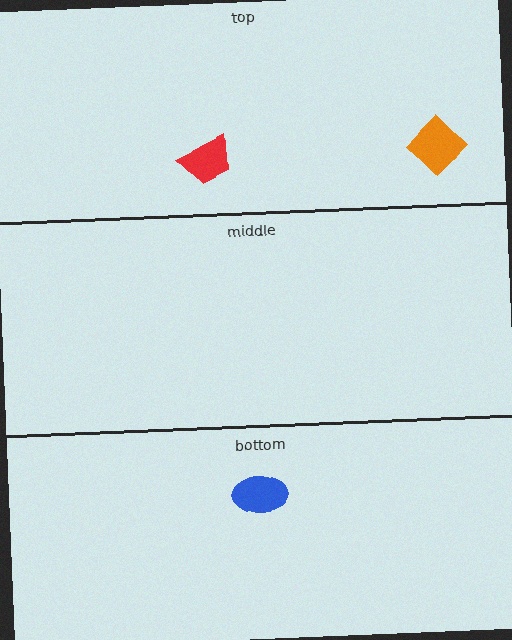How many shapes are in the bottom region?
1.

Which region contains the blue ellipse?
The bottom region.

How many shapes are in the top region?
2.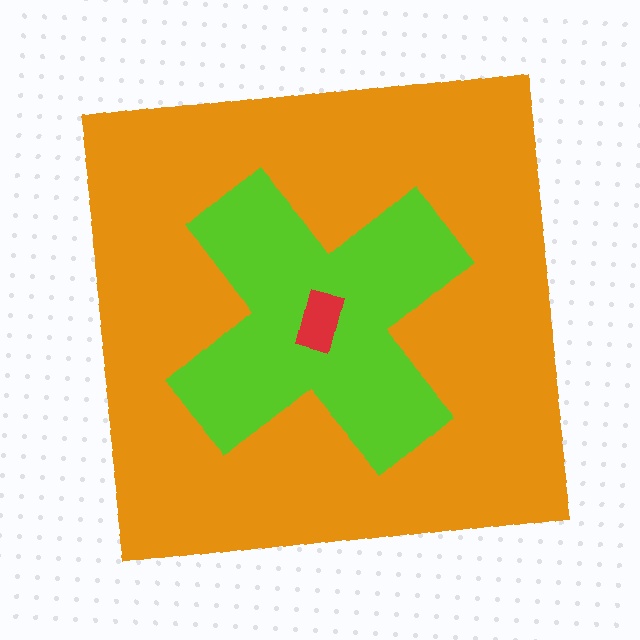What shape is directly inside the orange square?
The lime cross.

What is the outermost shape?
The orange square.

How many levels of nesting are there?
3.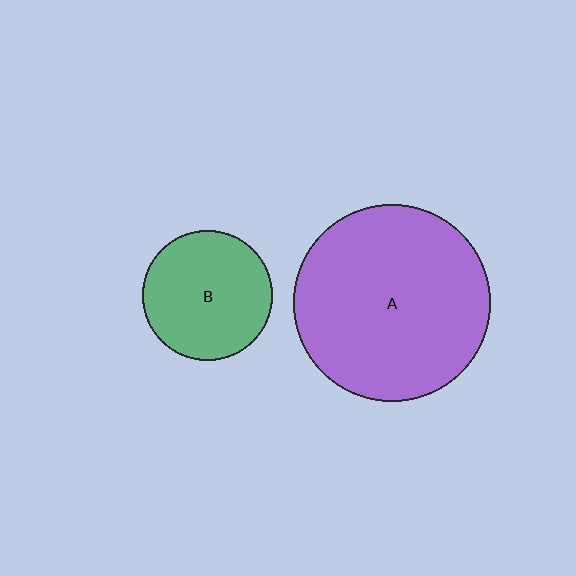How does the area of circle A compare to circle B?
Approximately 2.3 times.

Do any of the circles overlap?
No, none of the circles overlap.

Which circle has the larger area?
Circle A (purple).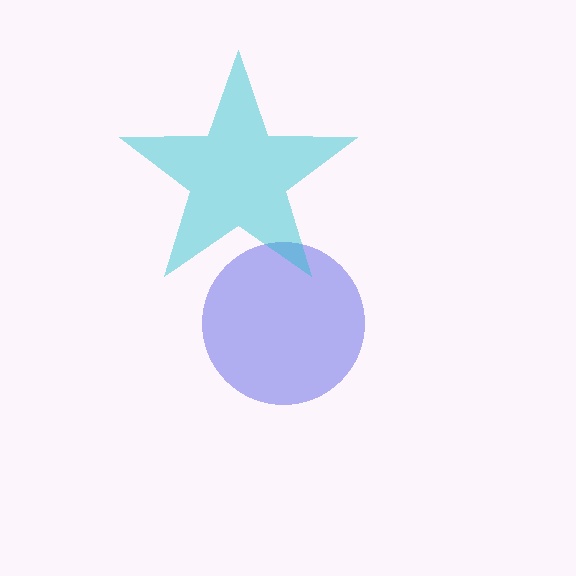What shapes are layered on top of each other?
The layered shapes are: a blue circle, a cyan star.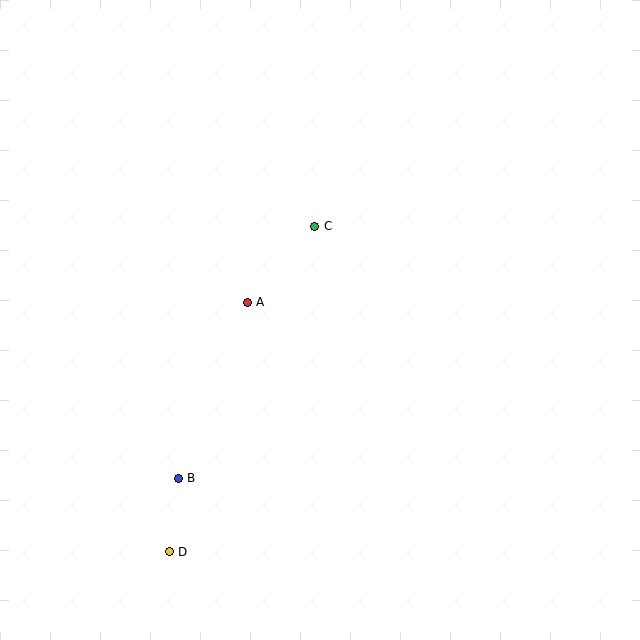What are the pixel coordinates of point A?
Point A is at (247, 302).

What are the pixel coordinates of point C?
Point C is at (315, 226).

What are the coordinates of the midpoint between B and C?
The midpoint between B and C is at (247, 352).